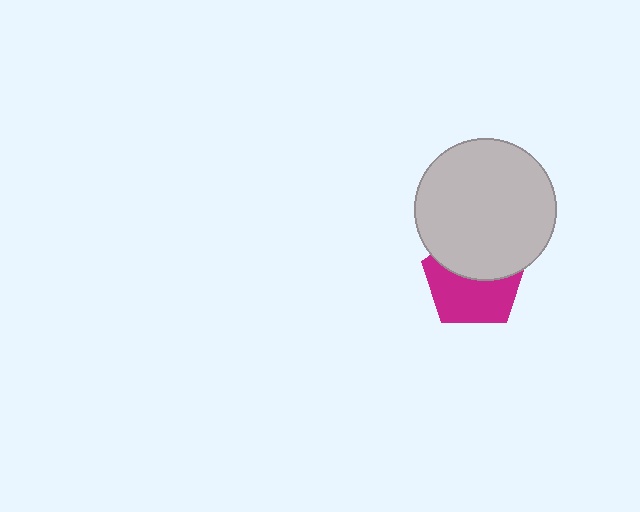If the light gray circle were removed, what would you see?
You would see the complete magenta pentagon.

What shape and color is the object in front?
The object in front is a light gray circle.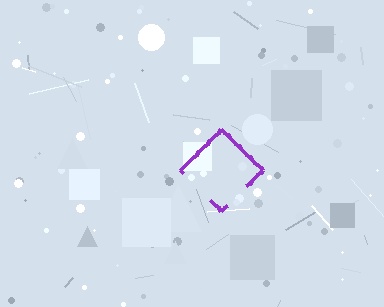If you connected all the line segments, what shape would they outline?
They would outline a diamond.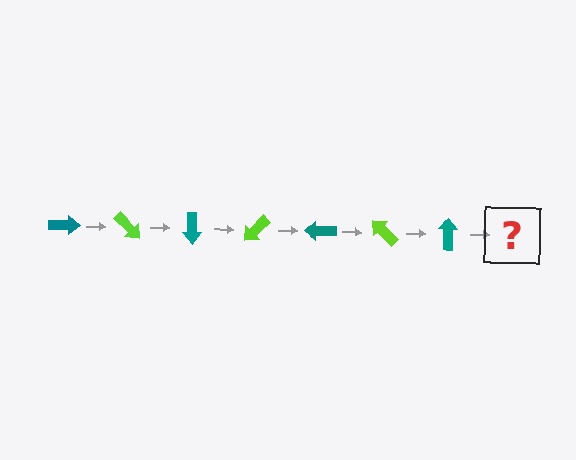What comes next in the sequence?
The next element should be a lime arrow, rotated 315 degrees from the start.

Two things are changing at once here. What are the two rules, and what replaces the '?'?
The two rules are that it rotates 45 degrees each step and the color cycles through teal and lime. The '?' should be a lime arrow, rotated 315 degrees from the start.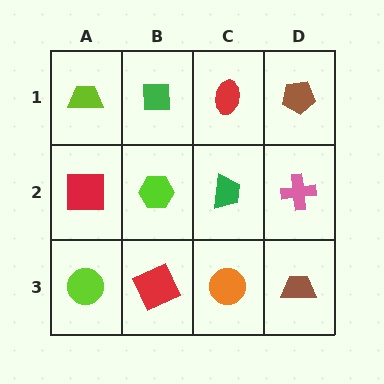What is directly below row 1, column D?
A pink cross.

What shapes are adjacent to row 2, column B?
A green square (row 1, column B), a red square (row 3, column B), a red square (row 2, column A), a green trapezoid (row 2, column C).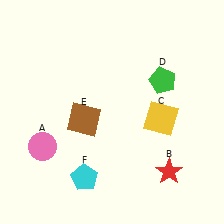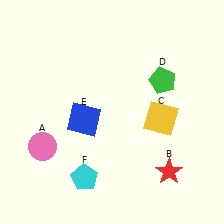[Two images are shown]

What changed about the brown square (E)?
In Image 1, E is brown. In Image 2, it changed to blue.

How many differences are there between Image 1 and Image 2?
There is 1 difference between the two images.